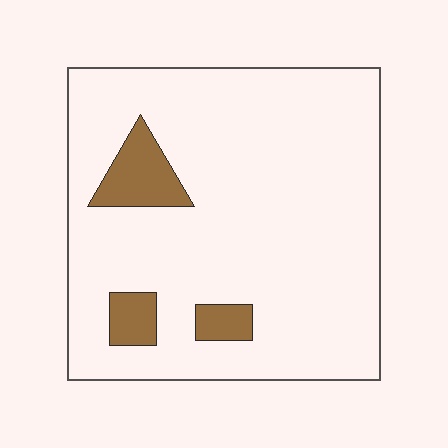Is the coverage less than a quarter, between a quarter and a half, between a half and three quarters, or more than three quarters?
Less than a quarter.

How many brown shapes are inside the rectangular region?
3.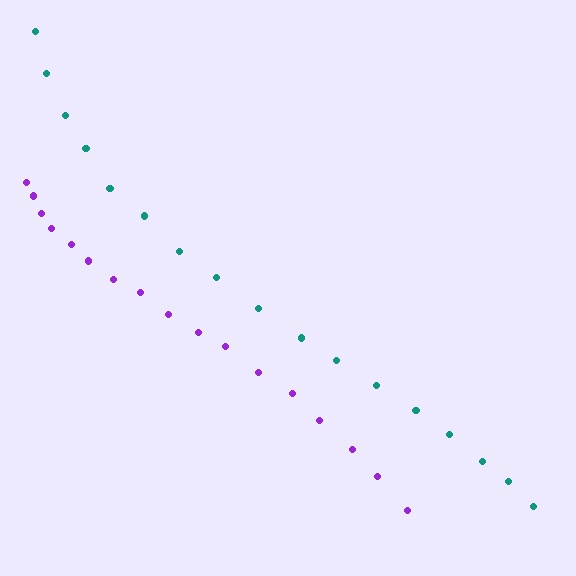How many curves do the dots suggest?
There are 2 distinct paths.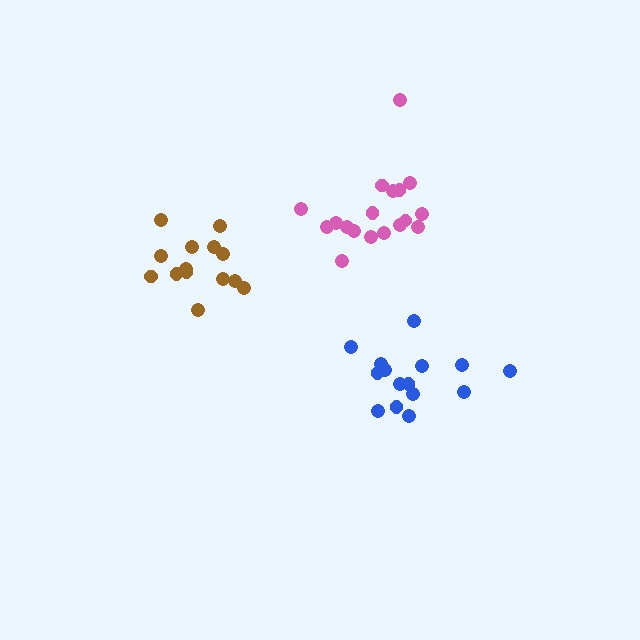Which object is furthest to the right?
The blue cluster is rightmost.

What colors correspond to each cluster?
The clusters are colored: pink, brown, blue.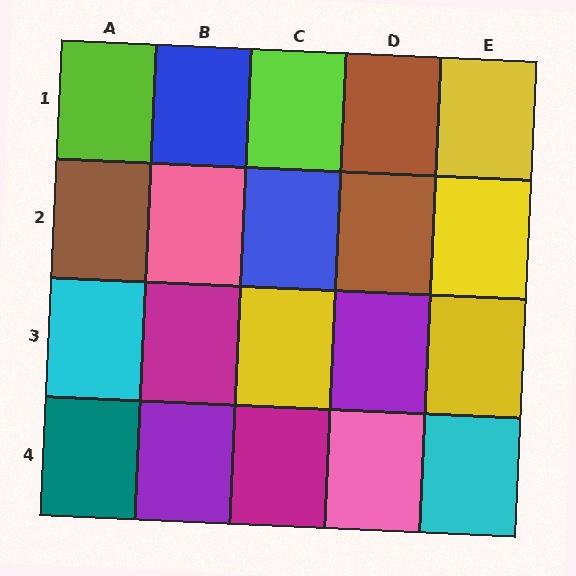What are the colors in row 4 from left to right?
Teal, purple, magenta, pink, cyan.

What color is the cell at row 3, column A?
Cyan.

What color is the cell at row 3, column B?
Magenta.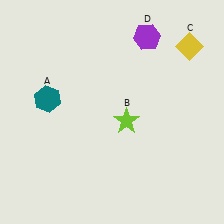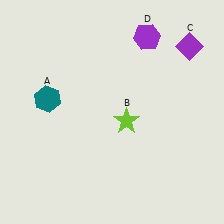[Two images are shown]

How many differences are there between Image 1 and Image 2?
There is 1 difference between the two images.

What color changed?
The diamond (C) changed from yellow in Image 1 to purple in Image 2.